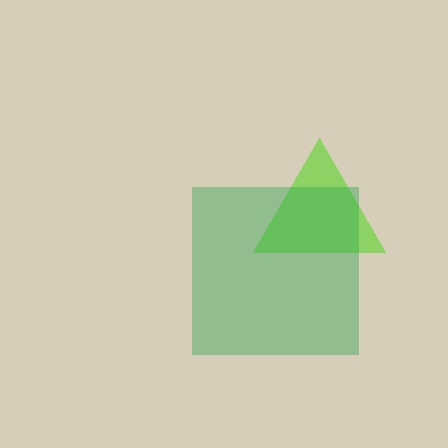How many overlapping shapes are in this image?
There are 2 overlapping shapes in the image.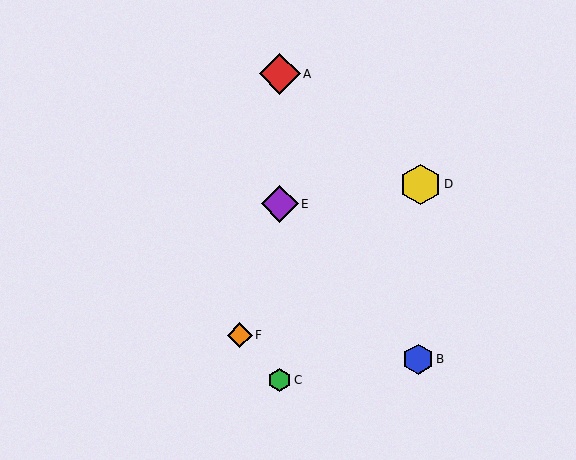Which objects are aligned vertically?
Objects A, C, E are aligned vertically.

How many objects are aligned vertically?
3 objects (A, C, E) are aligned vertically.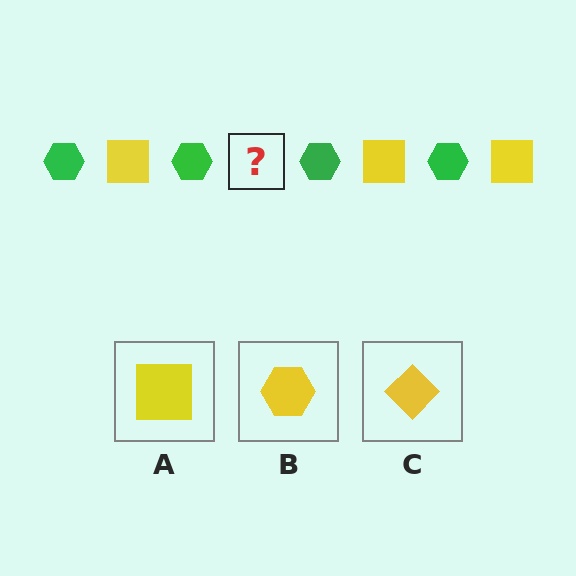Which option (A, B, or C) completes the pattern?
A.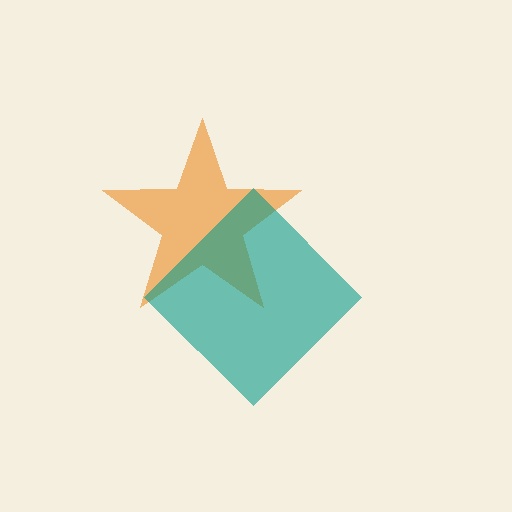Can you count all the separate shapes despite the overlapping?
Yes, there are 2 separate shapes.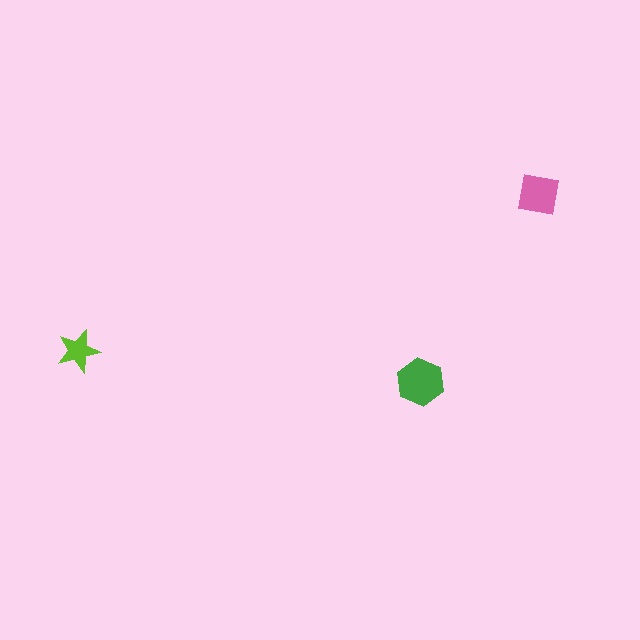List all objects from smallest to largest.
The lime star, the pink square, the green hexagon.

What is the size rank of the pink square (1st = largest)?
2nd.